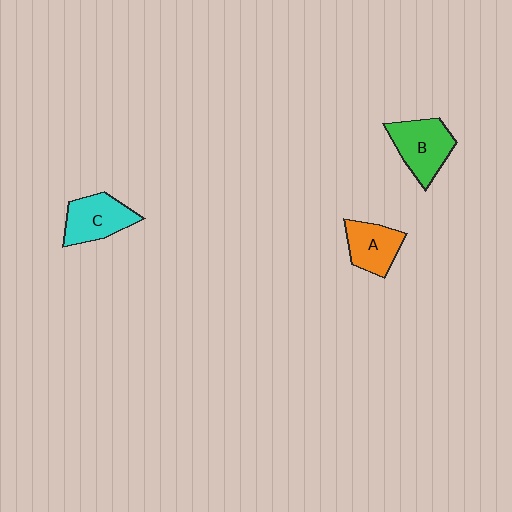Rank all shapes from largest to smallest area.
From largest to smallest: B (green), C (cyan), A (orange).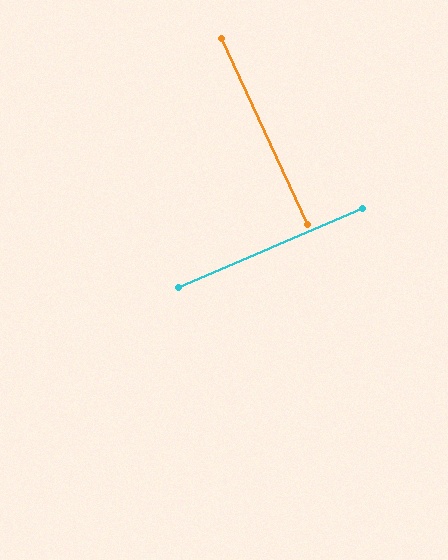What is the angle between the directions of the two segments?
Approximately 89 degrees.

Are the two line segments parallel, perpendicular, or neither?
Perpendicular — they meet at approximately 89°.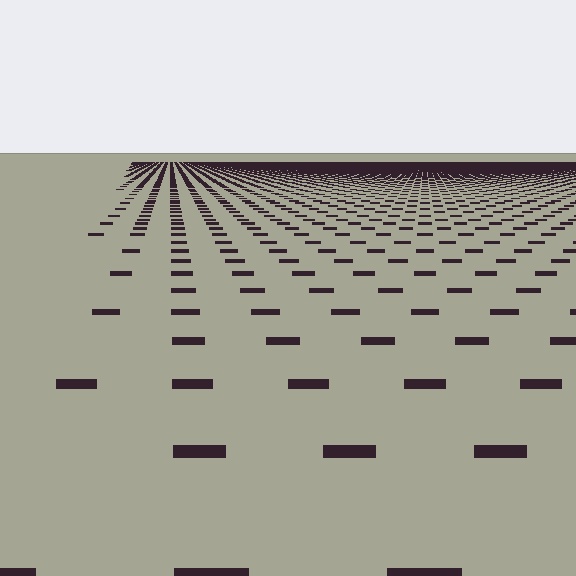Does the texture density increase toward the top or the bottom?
Density increases toward the top.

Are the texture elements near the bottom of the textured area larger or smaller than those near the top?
Larger. Near the bottom, elements are closer to the viewer and appear at a bigger on-screen size.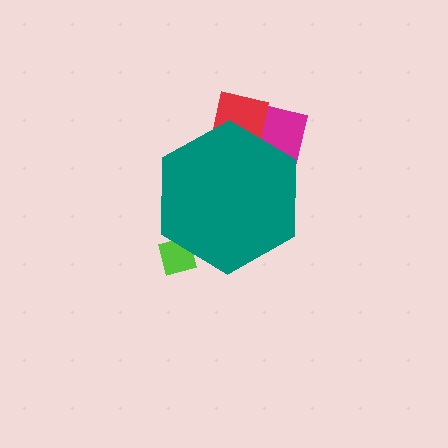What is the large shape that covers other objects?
A teal hexagon.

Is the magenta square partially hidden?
Yes, the magenta square is partially hidden behind the teal hexagon.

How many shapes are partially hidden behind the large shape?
3 shapes are partially hidden.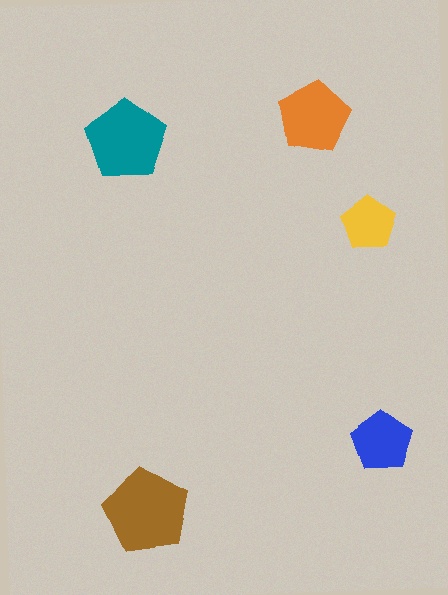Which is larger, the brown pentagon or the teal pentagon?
The brown one.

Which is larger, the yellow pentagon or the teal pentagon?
The teal one.